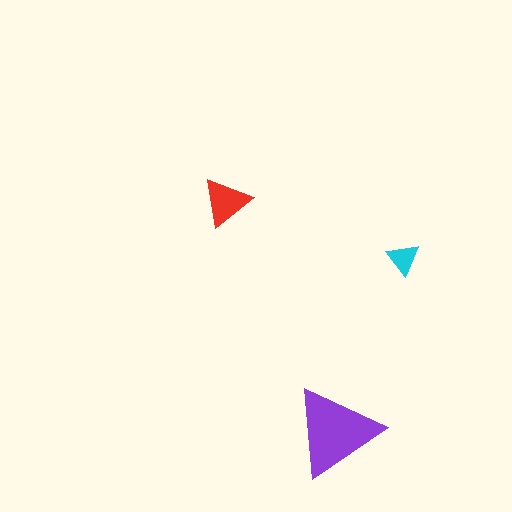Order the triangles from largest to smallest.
the purple one, the red one, the cyan one.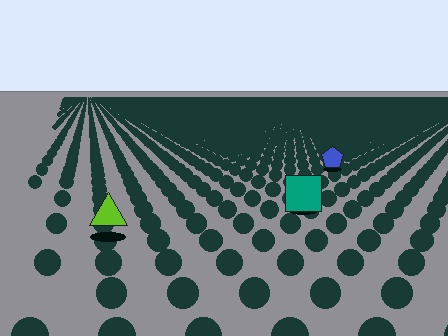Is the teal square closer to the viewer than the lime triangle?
No. The lime triangle is closer — you can tell from the texture gradient: the ground texture is coarser near it.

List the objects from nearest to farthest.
From nearest to farthest: the lime triangle, the teal square, the blue pentagon.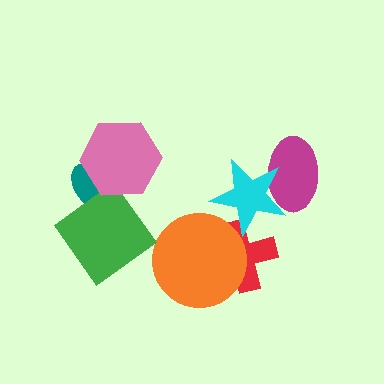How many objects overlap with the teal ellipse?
2 objects overlap with the teal ellipse.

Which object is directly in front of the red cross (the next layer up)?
The orange circle is directly in front of the red cross.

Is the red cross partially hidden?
Yes, it is partially covered by another shape.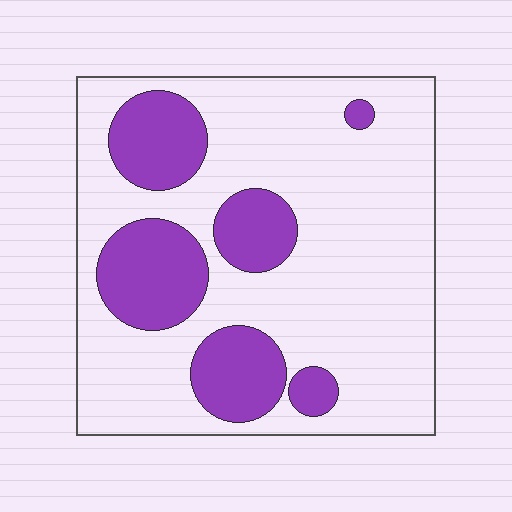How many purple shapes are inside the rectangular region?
6.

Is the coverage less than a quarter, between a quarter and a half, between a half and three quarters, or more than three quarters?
Between a quarter and a half.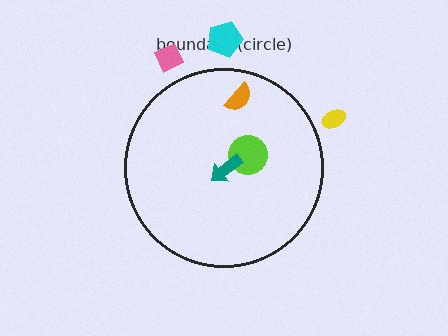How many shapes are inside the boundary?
3 inside, 3 outside.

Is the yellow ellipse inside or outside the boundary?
Outside.